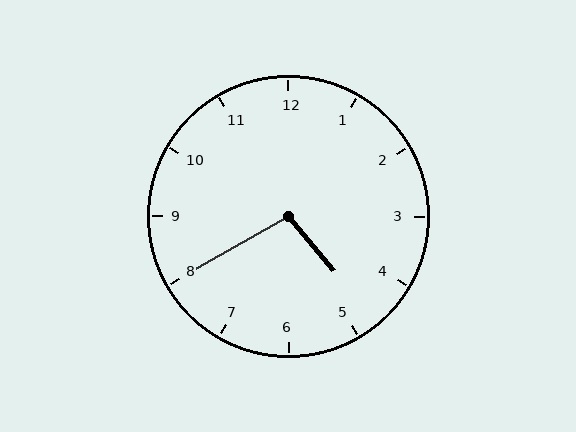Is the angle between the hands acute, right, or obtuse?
It is obtuse.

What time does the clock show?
4:40.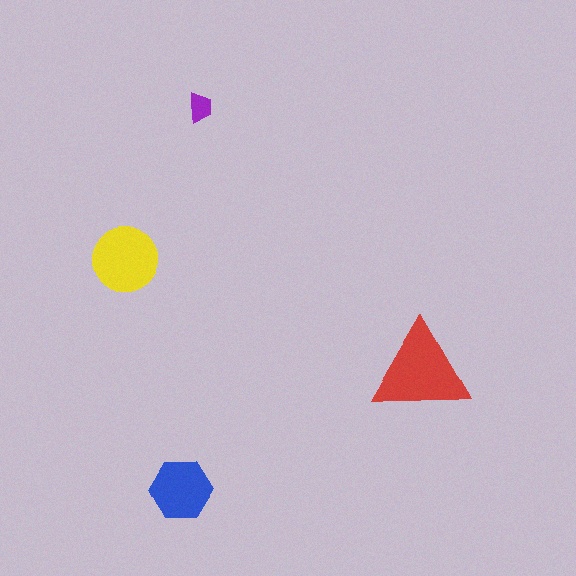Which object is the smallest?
The purple trapezoid.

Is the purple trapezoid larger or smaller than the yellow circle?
Smaller.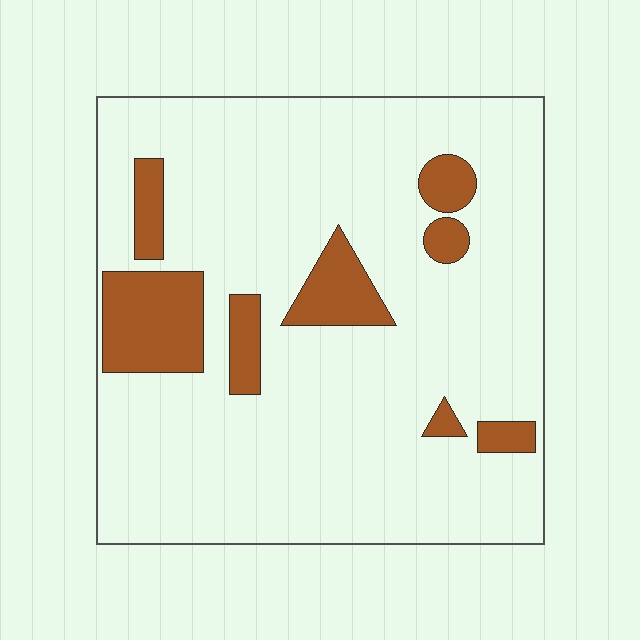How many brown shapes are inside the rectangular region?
8.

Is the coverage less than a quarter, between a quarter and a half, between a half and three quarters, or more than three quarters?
Less than a quarter.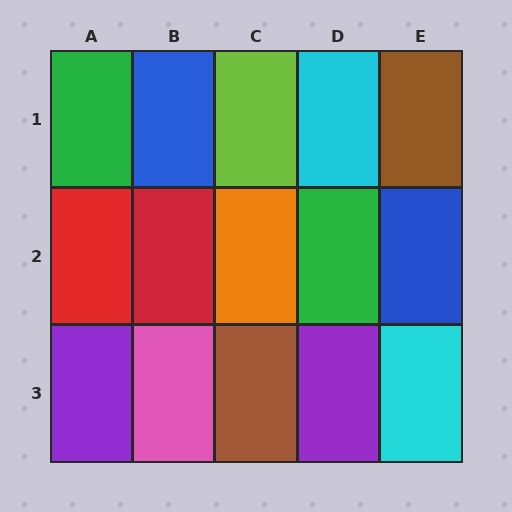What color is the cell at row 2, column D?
Green.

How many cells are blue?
2 cells are blue.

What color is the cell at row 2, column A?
Red.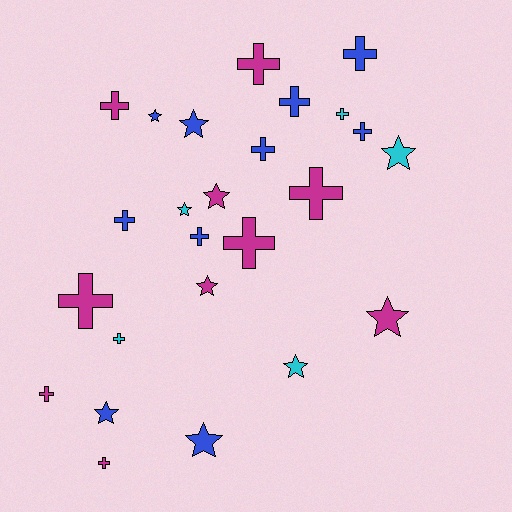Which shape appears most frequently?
Cross, with 15 objects.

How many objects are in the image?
There are 25 objects.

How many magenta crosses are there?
There are 7 magenta crosses.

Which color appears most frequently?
Blue, with 10 objects.